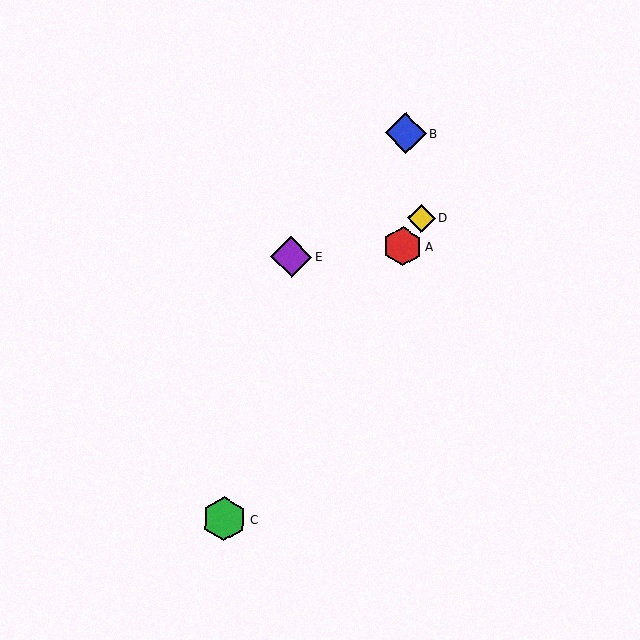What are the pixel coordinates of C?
Object C is at (224, 519).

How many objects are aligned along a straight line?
3 objects (A, C, D) are aligned along a straight line.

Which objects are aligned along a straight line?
Objects A, C, D are aligned along a straight line.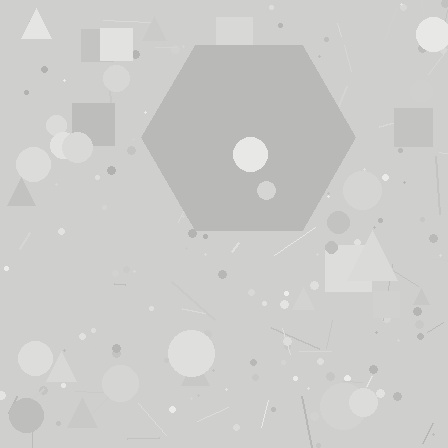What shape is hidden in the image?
A hexagon is hidden in the image.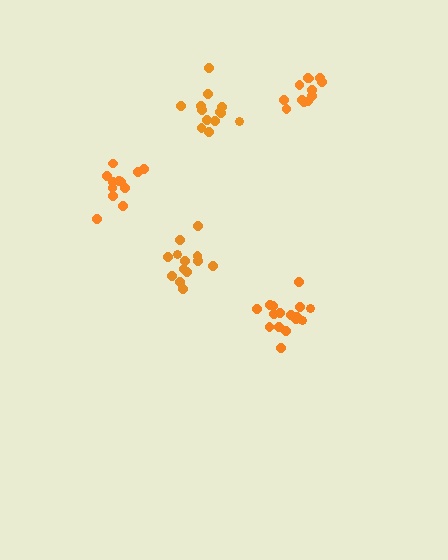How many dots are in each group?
Group 1: 13 dots, Group 2: 16 dots, Group 3: 12 dots, Group 4: 12 dots, Group 5: 13 dots (66 total).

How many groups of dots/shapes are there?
There are 5 groups.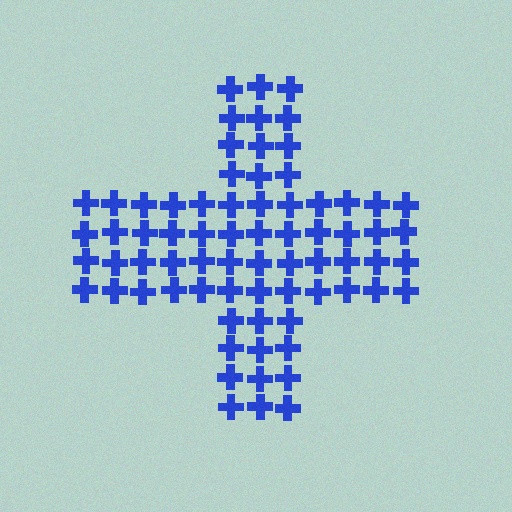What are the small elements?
The small elements are crosses.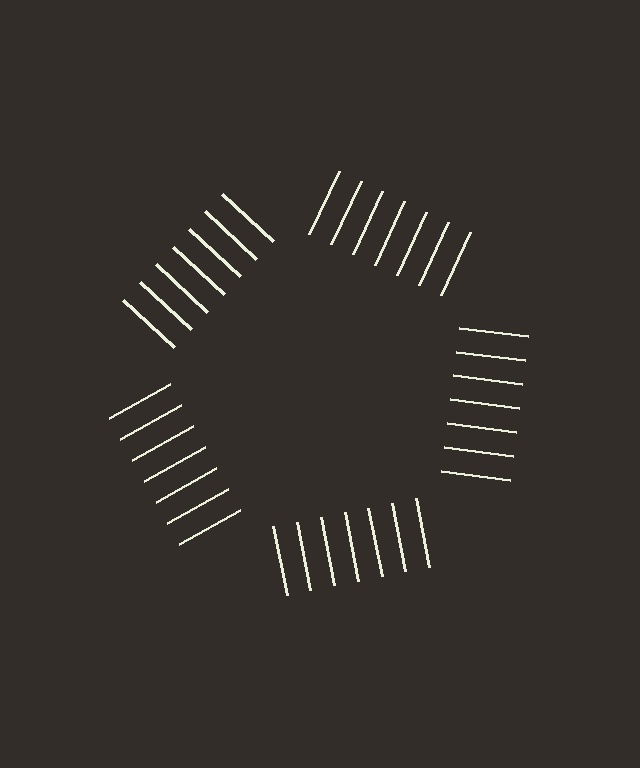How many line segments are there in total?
35 — 7 along each of the 5 edges.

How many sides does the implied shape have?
5 sides — the line-ends trace a pentagon.